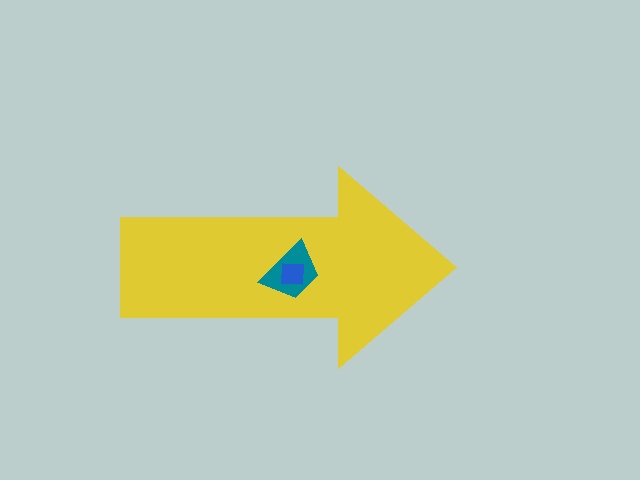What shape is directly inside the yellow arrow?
The teal trapezoid.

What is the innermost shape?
The blue square.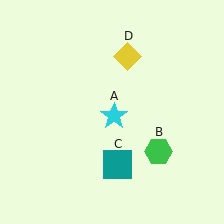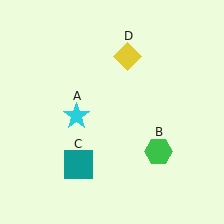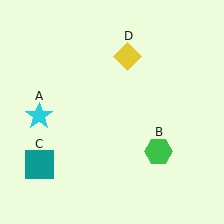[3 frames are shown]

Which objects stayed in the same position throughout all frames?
Green hexagon (object B) and yellow diamond (object D) remained stationary.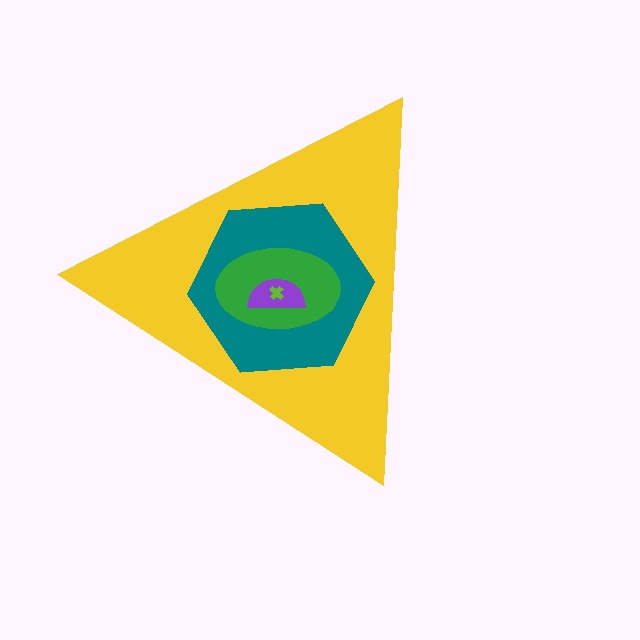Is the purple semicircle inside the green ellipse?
Yes.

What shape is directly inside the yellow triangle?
The teal hexagon.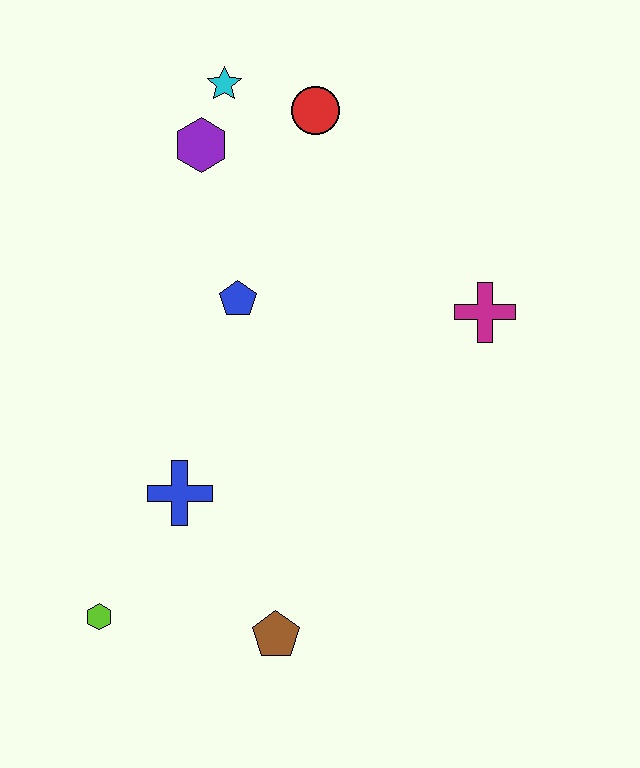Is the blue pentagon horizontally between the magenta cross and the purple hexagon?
Yes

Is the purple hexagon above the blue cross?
Yes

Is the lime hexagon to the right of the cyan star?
No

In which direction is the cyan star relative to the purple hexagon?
The cyan star is above the purple hexagon.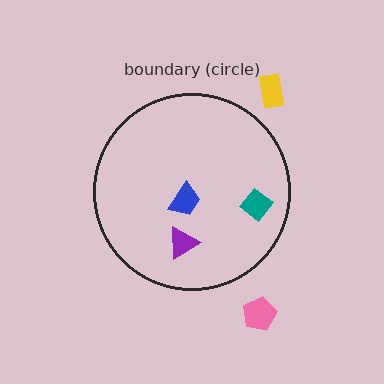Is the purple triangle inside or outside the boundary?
Inside.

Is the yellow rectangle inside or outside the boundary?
Outside.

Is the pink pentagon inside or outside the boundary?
Outside.